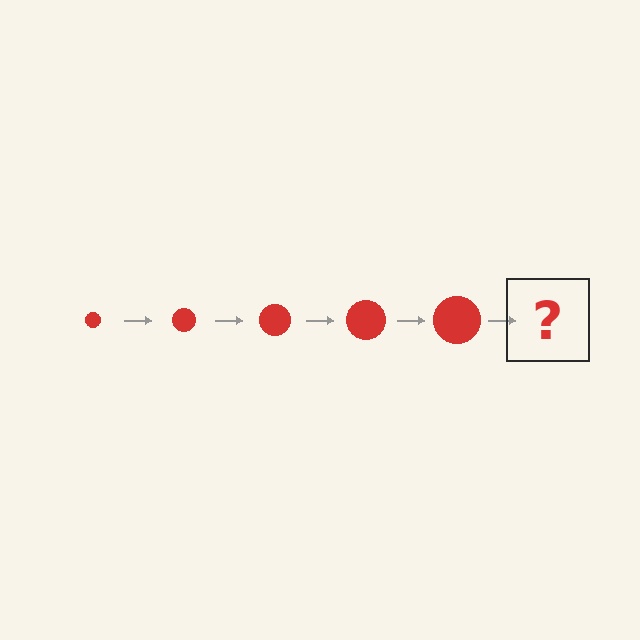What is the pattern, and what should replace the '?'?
The pattern is that the circle gets progressively larger each step. The '?' should be a red circle, larger than the previous one.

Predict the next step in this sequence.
The next step is a red circle, larger than the previous one.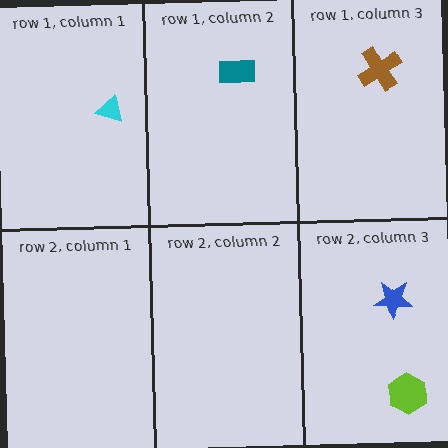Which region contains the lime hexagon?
The row 2, column 3 region.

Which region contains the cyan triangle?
The row 1, column 1 region.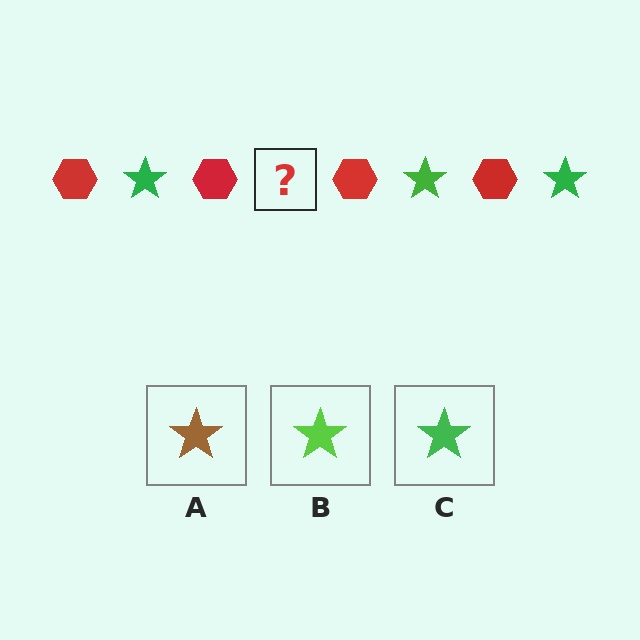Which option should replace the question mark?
Option C.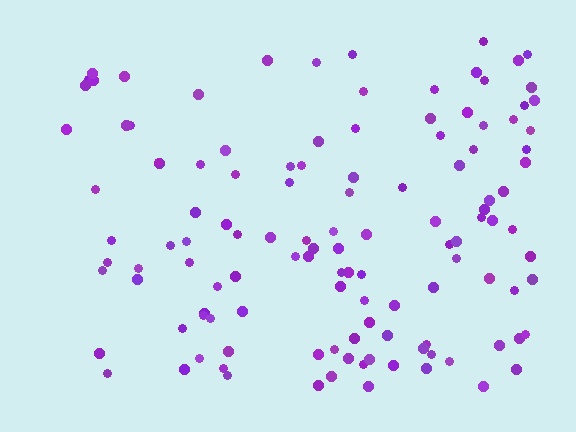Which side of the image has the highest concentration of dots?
The right.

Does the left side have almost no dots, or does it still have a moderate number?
Still a moderate number, just noticeably fewer than the right.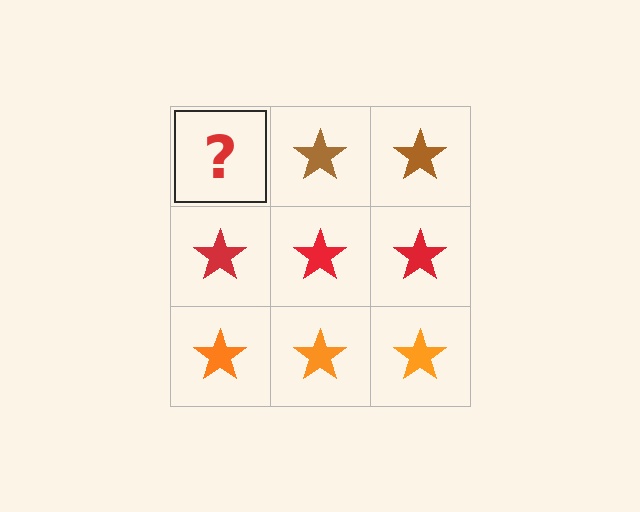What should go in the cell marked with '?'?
The missing cell should contain a brown star.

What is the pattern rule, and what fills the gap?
The rule is that each row has a consistent color. The gap should be filled with a brown star.